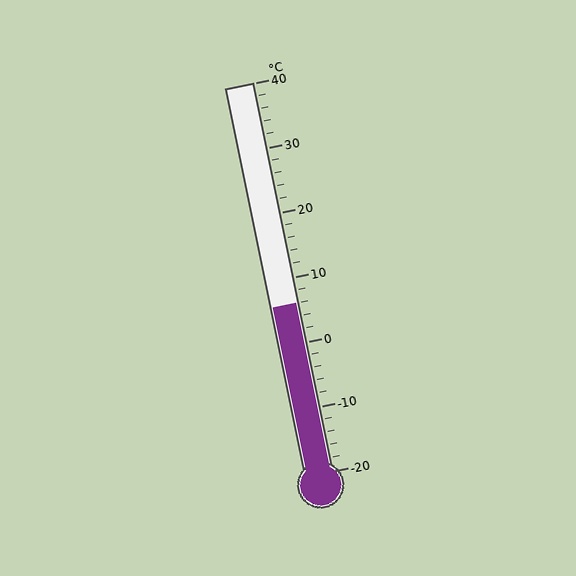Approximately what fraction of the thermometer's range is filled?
The thermometer is filled to approximately 45% of its range.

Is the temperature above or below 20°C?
The temperature is below 20°C.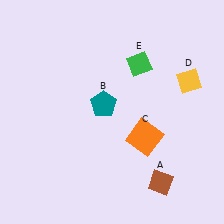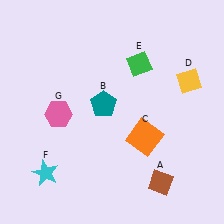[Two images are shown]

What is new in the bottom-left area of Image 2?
A cyan star (F) was added in the bottom-left area of Image 2.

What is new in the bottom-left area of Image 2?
A pink hexagon (G) was added in the bottom-left area of Image 2.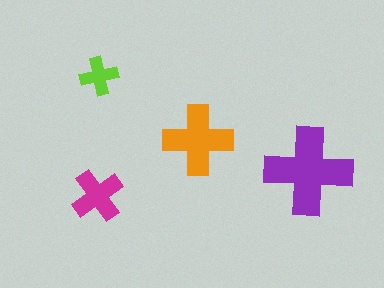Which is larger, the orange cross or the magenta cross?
The orange one.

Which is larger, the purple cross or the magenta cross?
The purple one.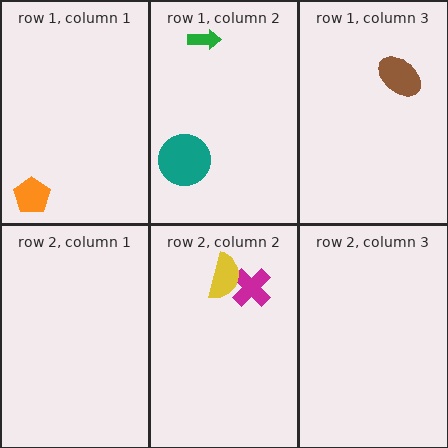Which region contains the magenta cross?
The row 2, column 2 region.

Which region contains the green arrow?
The row 1, column 2 region.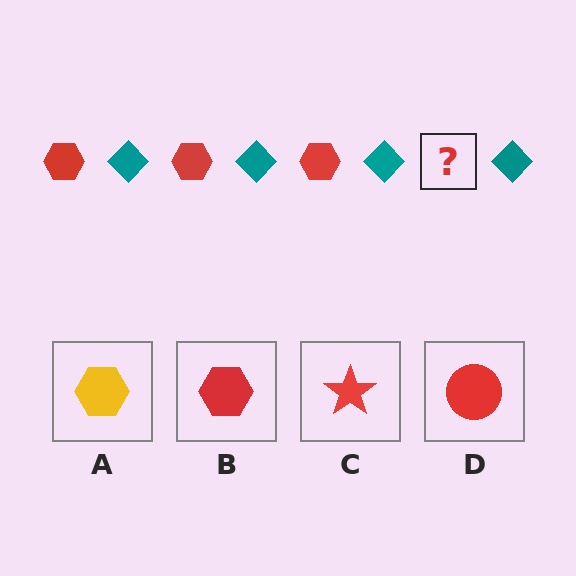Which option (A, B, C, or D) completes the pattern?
B.